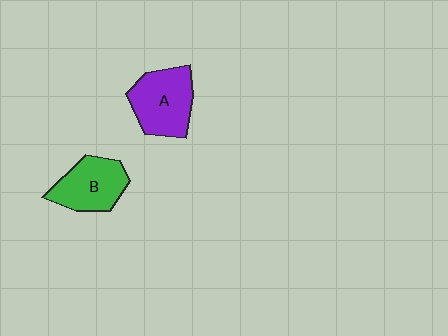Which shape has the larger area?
Shape A (purple).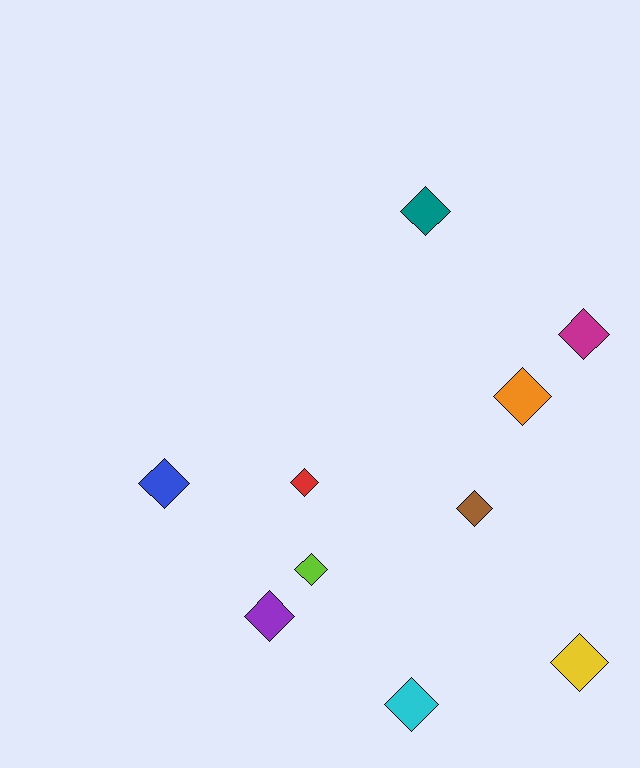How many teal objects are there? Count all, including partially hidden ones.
There is 1 teal object.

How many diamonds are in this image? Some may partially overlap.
There are 10 diamonds.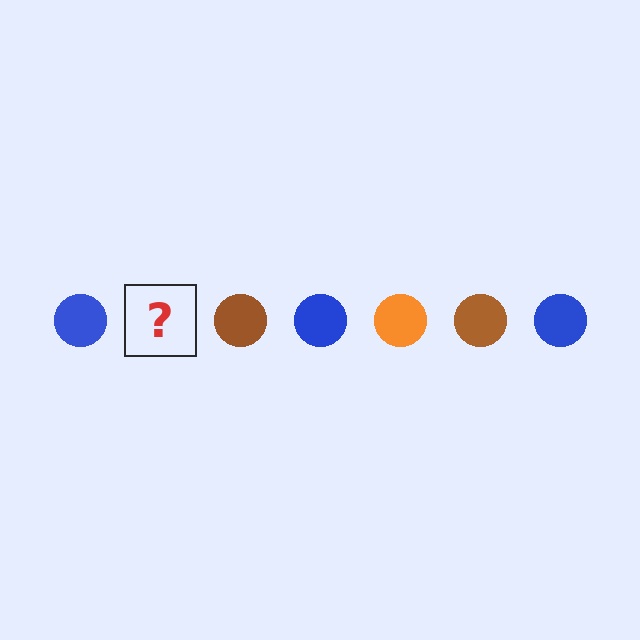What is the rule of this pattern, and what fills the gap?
The rule is that the pattern cycles through blue, orange, brown circles. The gap should be filled with an orange circle.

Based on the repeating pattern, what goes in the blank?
The blank should be an orange circle.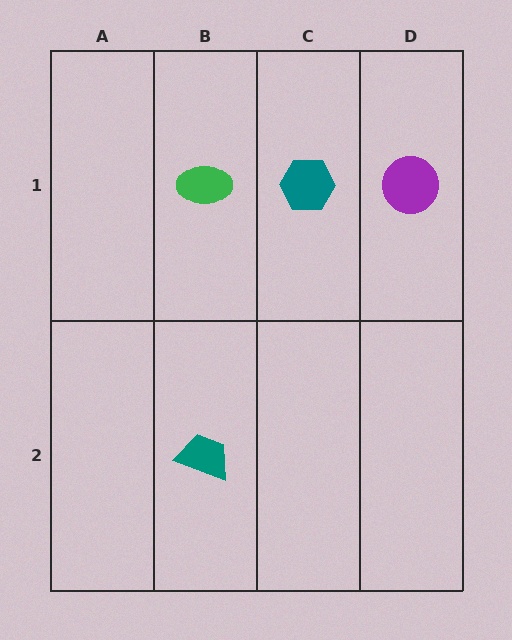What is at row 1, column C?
A teal hexagon.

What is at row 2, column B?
A teal trapezoid.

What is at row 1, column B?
A green ellipse.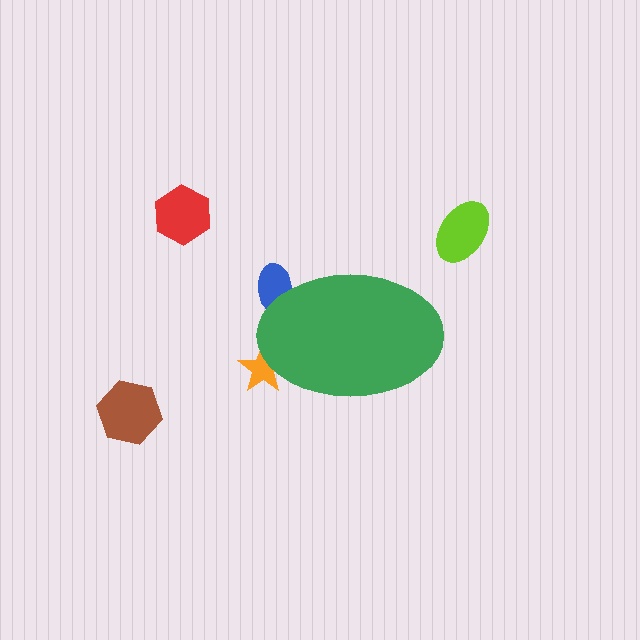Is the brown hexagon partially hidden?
No, the brown hexagon is fully visible.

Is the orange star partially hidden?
Yes, the orange star is partially hidden behind the green ellipse.